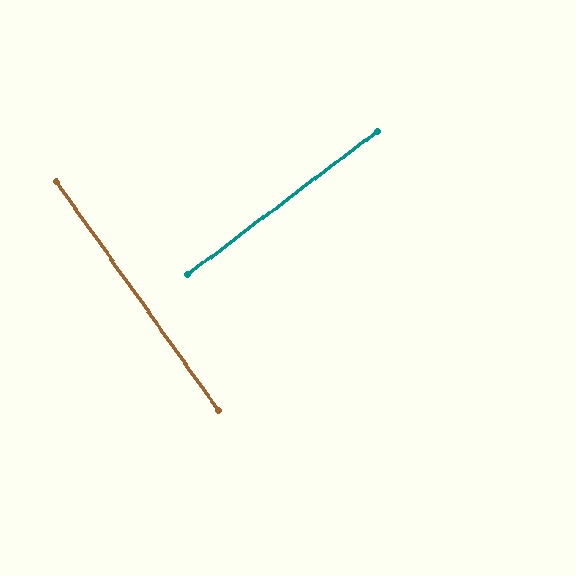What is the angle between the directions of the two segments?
Approximately 88 degrees.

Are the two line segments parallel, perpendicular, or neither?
Perpendicular — they meet at approximately 88°.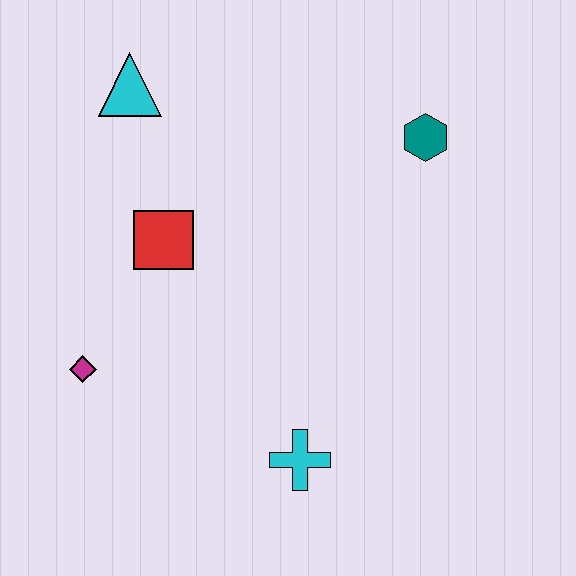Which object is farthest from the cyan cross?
The cyan triangle is farthest from the cyan cross.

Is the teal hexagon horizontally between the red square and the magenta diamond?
No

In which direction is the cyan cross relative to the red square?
The cyan cross is below the red square.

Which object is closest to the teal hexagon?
The red square is closest to the teal hexagon.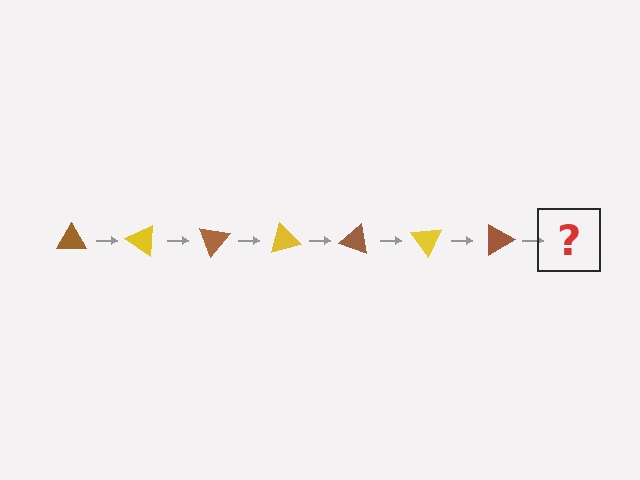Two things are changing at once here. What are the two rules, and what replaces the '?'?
The two rules are that it rotates 35 degrees each step and the color cycles through brown and yellow. The '?' should be a yellow triangle, rotated 245 degrees from the start.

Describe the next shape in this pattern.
It should be a yellow triangle, rotated 245 degrees from the start.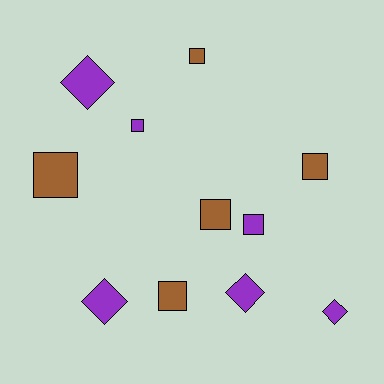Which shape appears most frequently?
Square, with 7 objects.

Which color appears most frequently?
Purple, with 6 objects.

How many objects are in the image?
There are 11 objects.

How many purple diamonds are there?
There are 4 purple diamonds.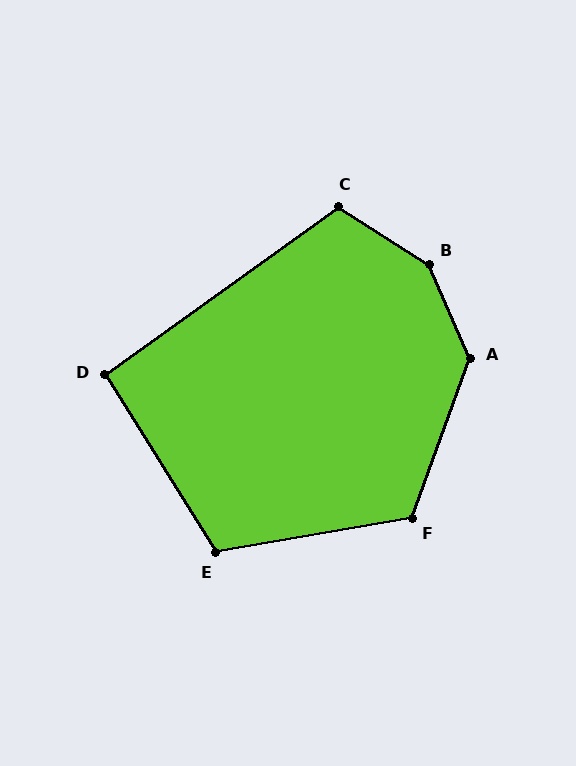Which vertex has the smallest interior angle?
D, at approximately 93 degrees.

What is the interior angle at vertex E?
Approximately 112 degrees (obtuse).